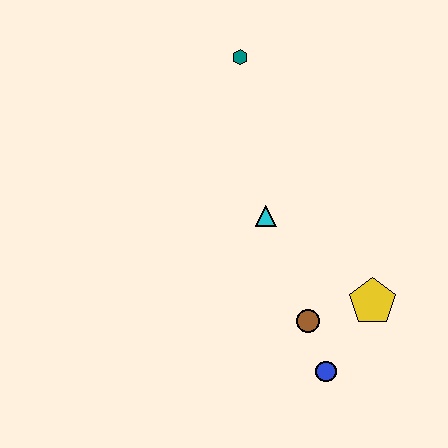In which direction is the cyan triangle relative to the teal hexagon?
The cyan triangle is below the teal hexagon.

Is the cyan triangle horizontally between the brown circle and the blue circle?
No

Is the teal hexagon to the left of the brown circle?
Yes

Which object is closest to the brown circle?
The blue circle is closest to the brown circle.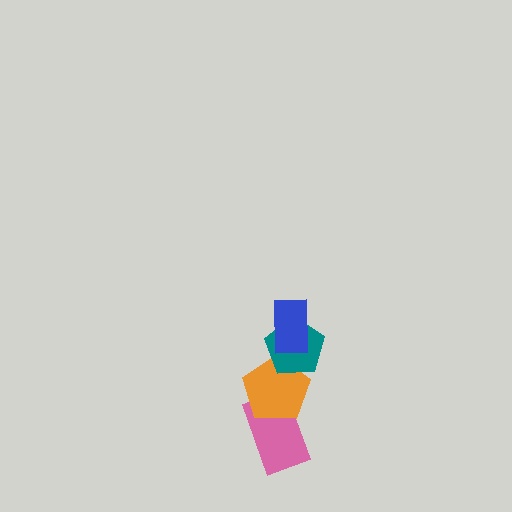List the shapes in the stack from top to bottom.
From top to bottom: the blue rectangle, the teal pentagon, the orange pentagon, the pink rectangle.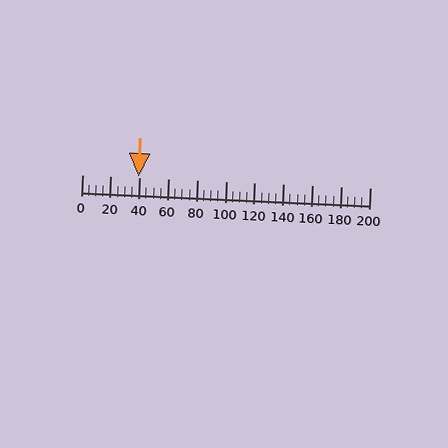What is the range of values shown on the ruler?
The ruler shows values from 0 to 200.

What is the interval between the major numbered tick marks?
The major tick marks are spaced 20 units apart.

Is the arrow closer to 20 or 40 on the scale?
The arrow is closer to 40.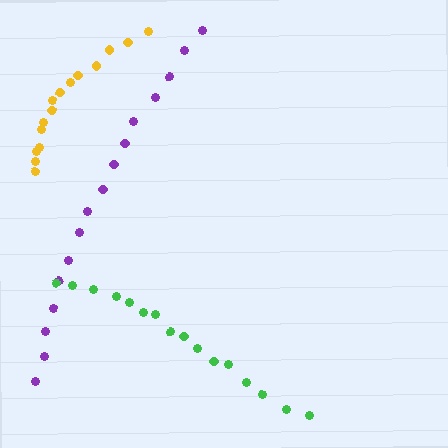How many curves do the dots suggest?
There are 3 distinct paths.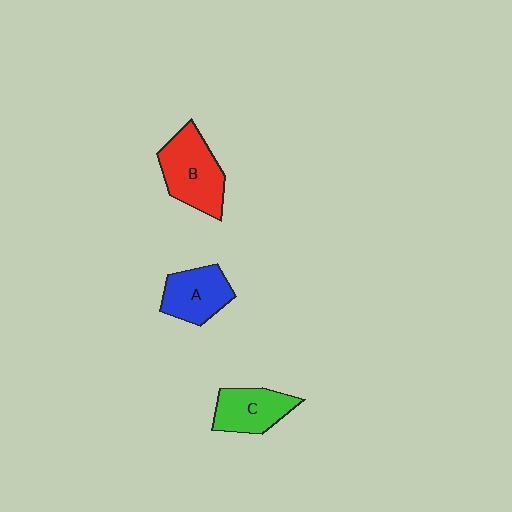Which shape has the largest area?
Shape B (red).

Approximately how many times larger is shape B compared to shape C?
Approximately 1.3 times.